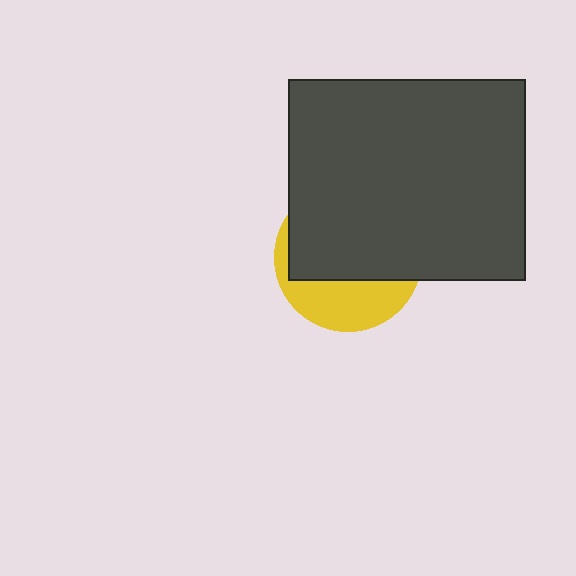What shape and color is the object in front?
The object in front is a dark gray rectangle.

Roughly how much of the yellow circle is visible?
A small part of it is visible (roughly 34%).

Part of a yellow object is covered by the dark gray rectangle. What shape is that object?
It is a circle.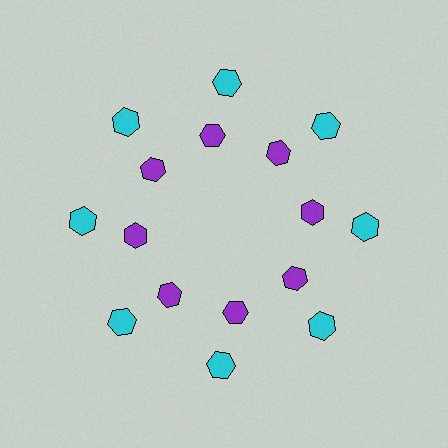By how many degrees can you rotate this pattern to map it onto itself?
The pattern maps onto itself every 45 degrees of rotation.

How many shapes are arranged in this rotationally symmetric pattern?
There are 16 shapes, arranged in 8 groups of 2.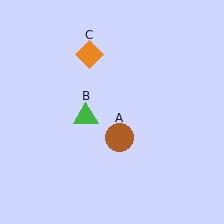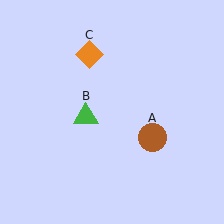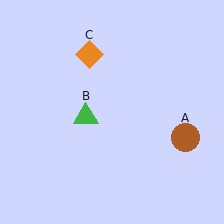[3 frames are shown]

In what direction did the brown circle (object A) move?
The brown circle (object A) moved right.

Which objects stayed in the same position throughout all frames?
Green triangle (object B) and orange diamond (object C) remained stationary.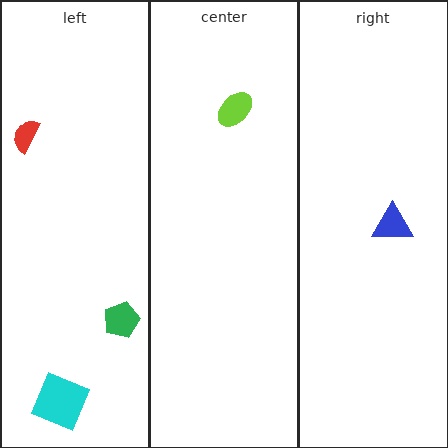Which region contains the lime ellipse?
The center region.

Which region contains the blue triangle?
The right region.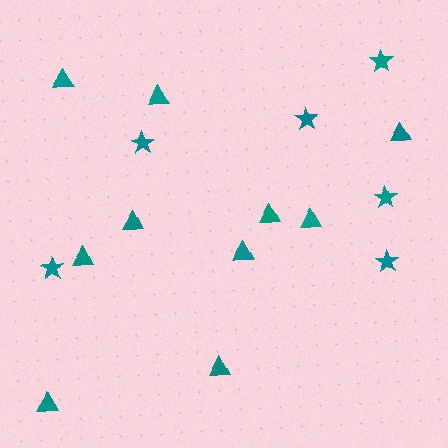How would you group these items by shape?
There are 2 groups: one group of triangles (10) and one group of stars (6).